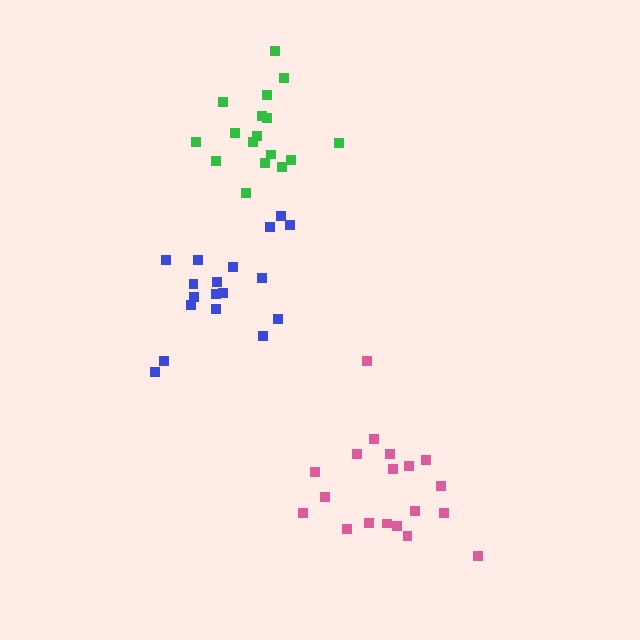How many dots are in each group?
Group 1: 19 dots, Group 2: 17 dots, Group 3: 19 dots (55 total).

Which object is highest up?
The green cluster is topmost.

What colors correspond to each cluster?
The clusters are colored: blue, green, pink.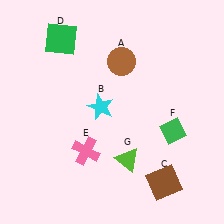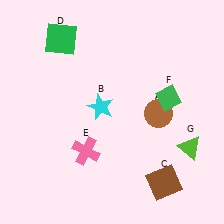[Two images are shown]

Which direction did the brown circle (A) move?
The brown circle (A) moved down.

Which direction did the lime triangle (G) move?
The lime triangle (G) moved right.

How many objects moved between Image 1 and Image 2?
3 objects moved between the two images.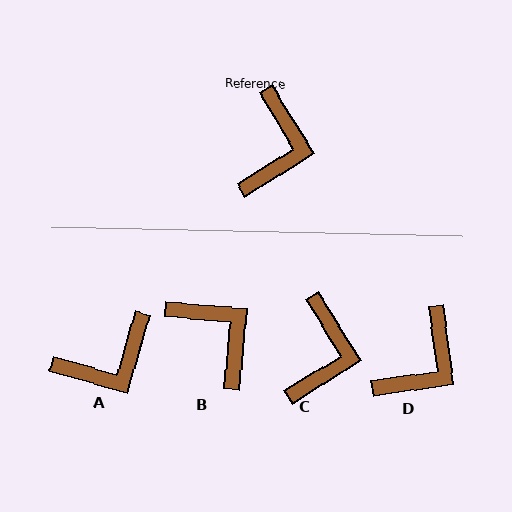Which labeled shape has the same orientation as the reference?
C.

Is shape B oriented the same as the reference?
No, it is off by about 53 degrees.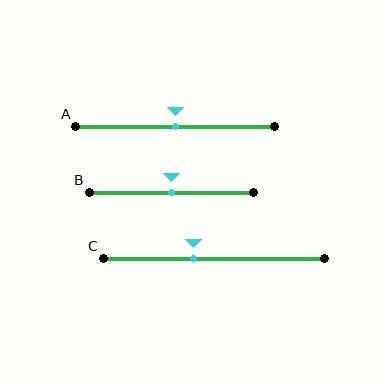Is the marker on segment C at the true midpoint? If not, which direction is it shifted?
No, the marker on segment C is shifted to the left by about 9% of the segment length.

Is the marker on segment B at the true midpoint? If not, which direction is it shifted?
Yes, the marker on segment B is at the true midpoint.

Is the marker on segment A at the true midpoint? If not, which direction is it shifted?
Yes, the marker on segment A is at the true midpoint.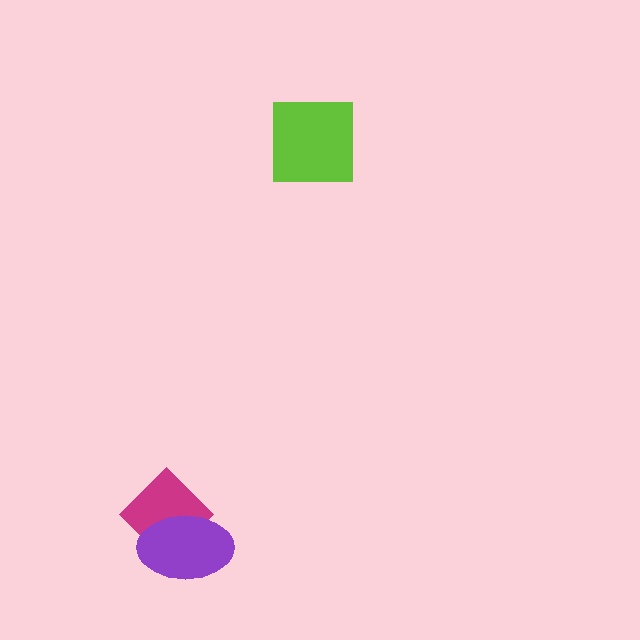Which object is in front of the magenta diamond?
The purple ellipse is in front of the magenta diamond.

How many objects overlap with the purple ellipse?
1 object overlaps with the purple ellipse.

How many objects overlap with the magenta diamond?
1 object overlaps with the magenta diamond.